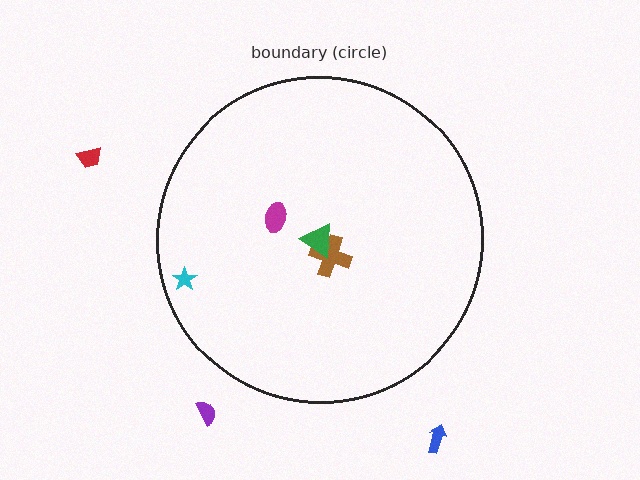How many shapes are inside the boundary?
4 inside, 3 outside.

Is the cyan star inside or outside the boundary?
Inside.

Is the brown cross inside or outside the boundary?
Inside.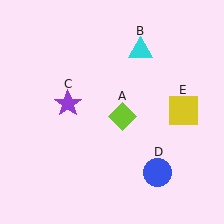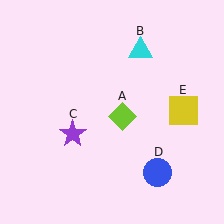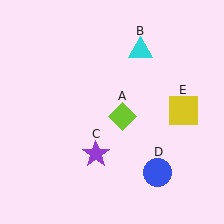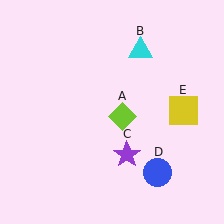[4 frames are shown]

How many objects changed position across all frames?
1 object changed position: purple star (object C).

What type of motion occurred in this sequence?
The purple star (object C) rotated counterclockwise around the center of the scene.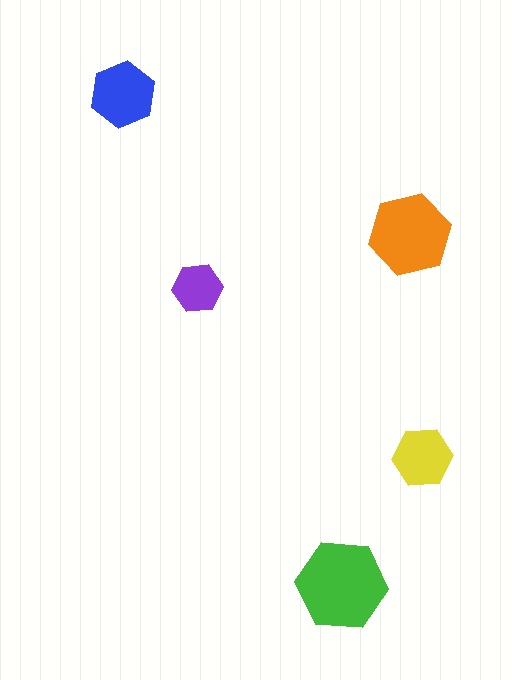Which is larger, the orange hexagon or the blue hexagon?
The orange one.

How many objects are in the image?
There are 5 objects in the image.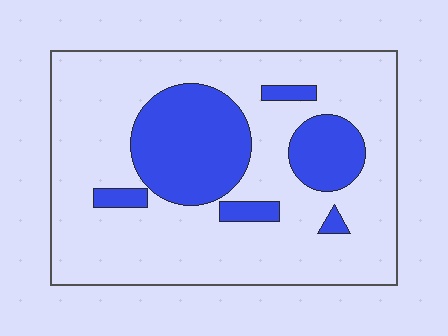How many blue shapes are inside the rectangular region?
6.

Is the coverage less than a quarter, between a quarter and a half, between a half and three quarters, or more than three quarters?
Less than a quarter.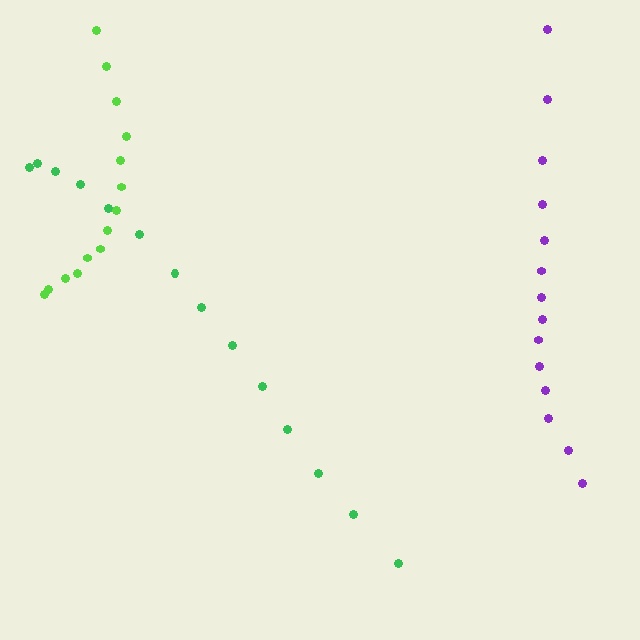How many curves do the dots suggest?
There are 3 distinct paths.